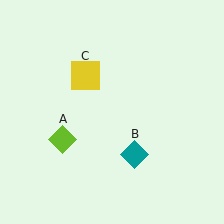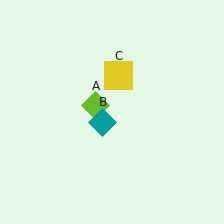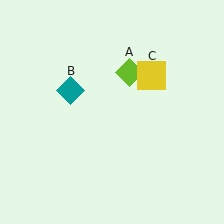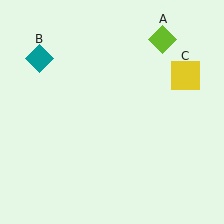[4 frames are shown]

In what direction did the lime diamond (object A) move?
The lime diamond (object A) moved up and to the right.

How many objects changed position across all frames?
3 objects changed position: lime diamond (object A), teal diamond (object B), yellow square (object C).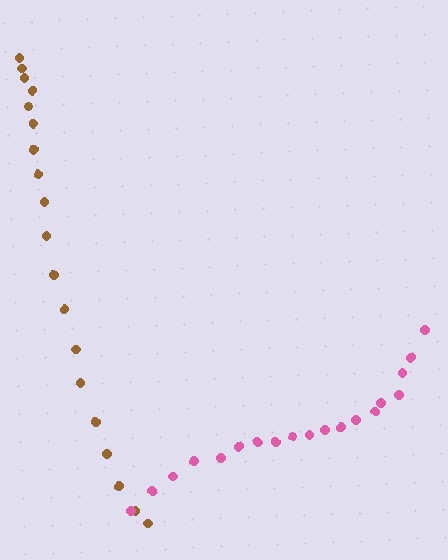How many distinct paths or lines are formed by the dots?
There are 2 distinct paths.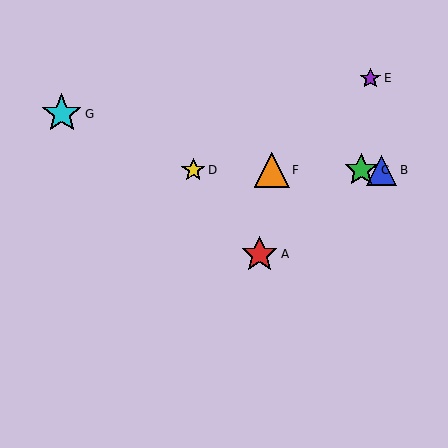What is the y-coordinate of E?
Object E is at y≈79.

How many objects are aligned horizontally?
4 objects (B, C, D, F) are aligned horizontally.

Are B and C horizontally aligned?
Yes, both are at y≈170.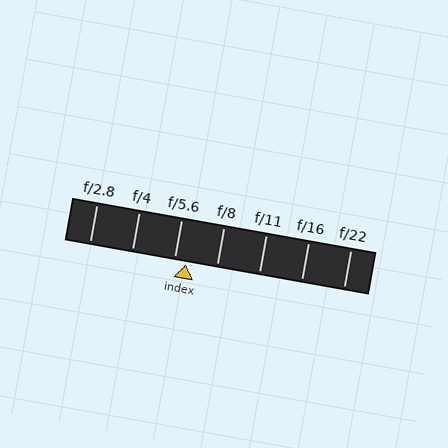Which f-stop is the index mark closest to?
The index mark is closest to f/5.6.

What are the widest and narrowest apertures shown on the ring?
The widest aperture shown is f/2.8 and the narrowest is f/22.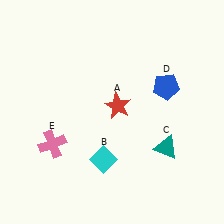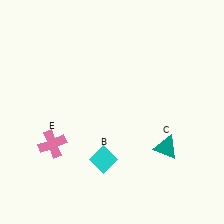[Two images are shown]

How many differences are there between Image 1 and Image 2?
There are 2 differences between the two images.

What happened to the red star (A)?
The red star (A) was removed in Image 2. It was in the top-right area of Image 1.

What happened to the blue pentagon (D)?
The blue pentagon (D) was removed in Image 2. It was in the top-right area of Image 1.